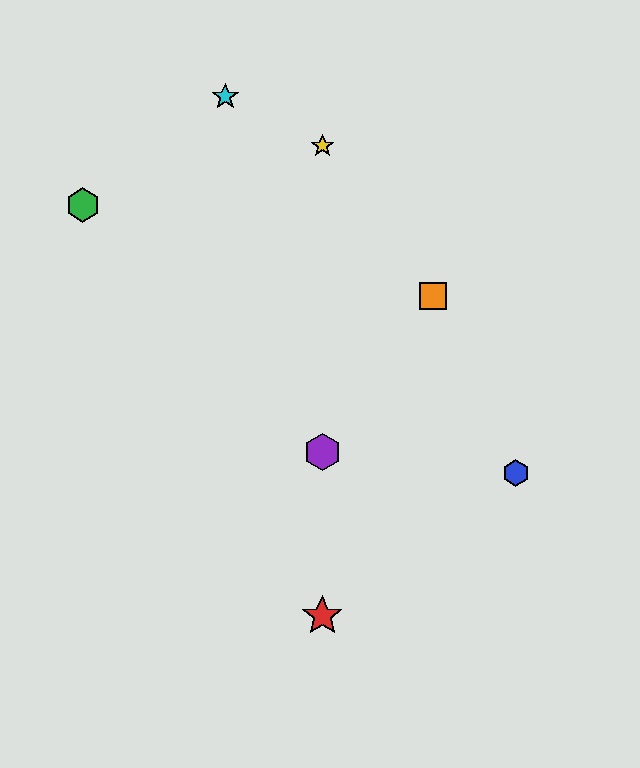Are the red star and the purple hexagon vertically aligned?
Yes, both are at x≈322.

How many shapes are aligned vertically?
3 shapes (the red star, the yellow star, the purple hexagon) are aligned vertically.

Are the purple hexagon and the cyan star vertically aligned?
No, the purple hexagon is at x≈322 and the cyan star is at x≈225.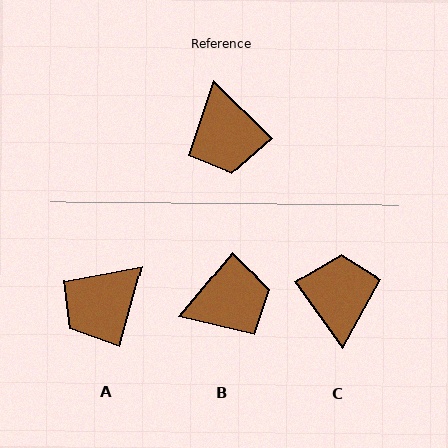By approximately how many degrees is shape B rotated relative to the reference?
Approximately 94 degrees counter-clockwise.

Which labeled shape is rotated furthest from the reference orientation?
C, about 169 degrees away.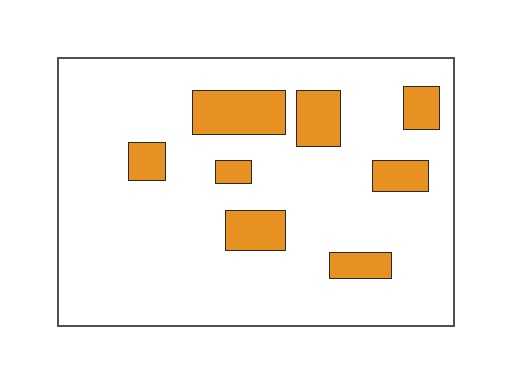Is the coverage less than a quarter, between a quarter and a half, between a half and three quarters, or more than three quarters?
Less than a quarter.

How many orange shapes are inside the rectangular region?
8.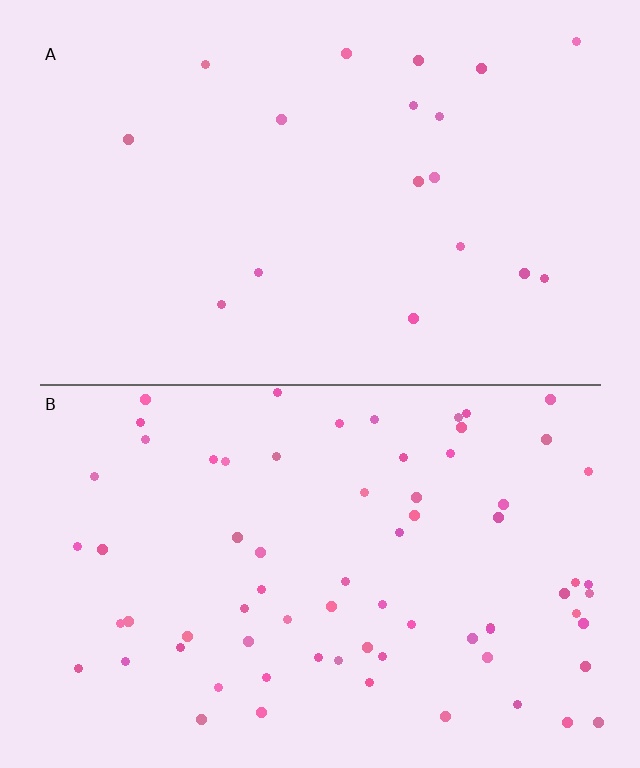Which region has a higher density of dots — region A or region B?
B (the bottom).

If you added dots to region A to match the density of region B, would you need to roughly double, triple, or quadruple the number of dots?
Approximately quadruple.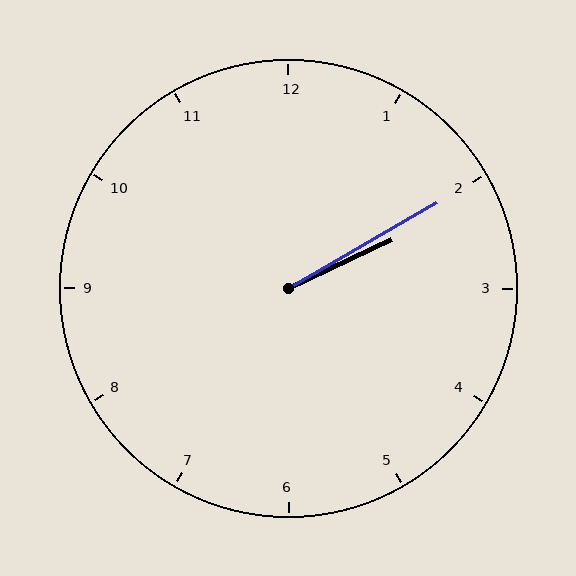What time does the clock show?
2:10.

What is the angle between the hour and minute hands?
Approximately 5 degrees.